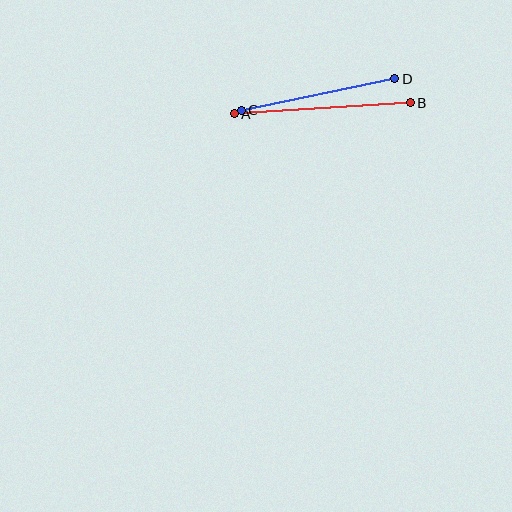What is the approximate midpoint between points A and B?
The midpoint is at approximately (322, 108) pixels.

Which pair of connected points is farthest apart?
Points A and B are farthest apart.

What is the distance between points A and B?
The distance is approximately 176 pixels.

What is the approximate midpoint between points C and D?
The midpoint is at approximately (318, 95) pixels.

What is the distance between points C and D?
The distance is approximately 157 pixels.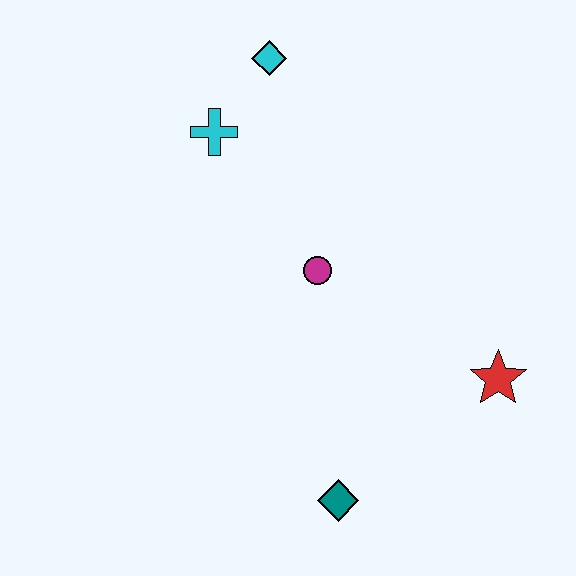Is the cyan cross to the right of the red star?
No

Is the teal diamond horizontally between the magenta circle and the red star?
Yes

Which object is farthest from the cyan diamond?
The teal diamond is farthest from the cyan diamond.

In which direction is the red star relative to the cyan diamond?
The red star is below the cyan diamond.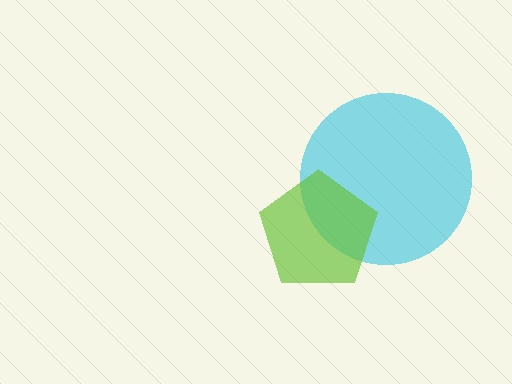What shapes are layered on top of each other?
The layered shapes are: a cyan circle, a lime pentagon.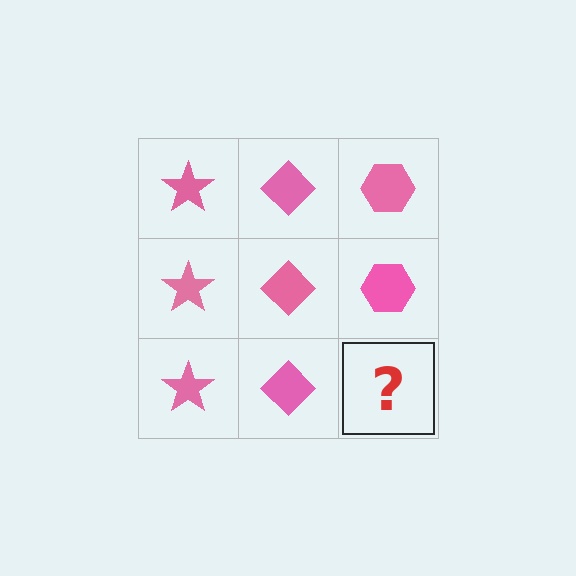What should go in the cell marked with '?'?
The missing cell should contain a pink hexagon.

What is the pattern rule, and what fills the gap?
The rule is that each column has a consistent shape. The gap should be filled with a pink hexagon.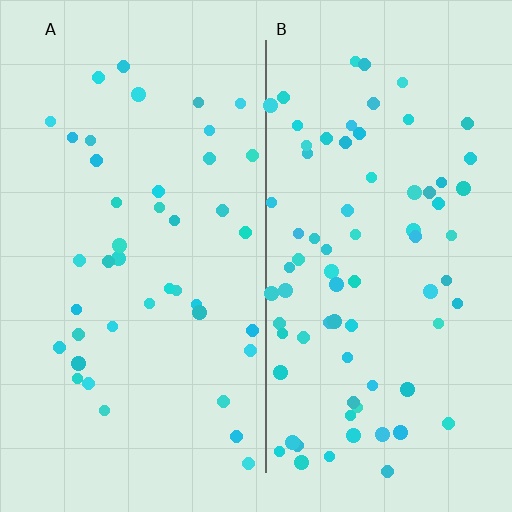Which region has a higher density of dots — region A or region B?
B (the right).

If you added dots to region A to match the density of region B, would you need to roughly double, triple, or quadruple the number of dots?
Approximately double.